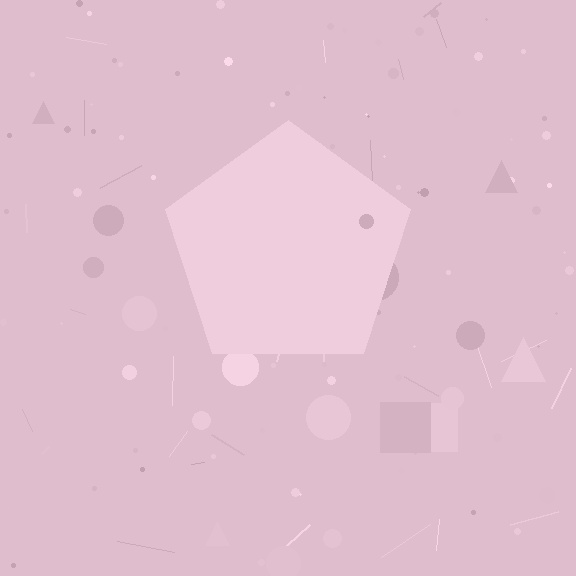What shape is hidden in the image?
A pentagon is hidden in the image.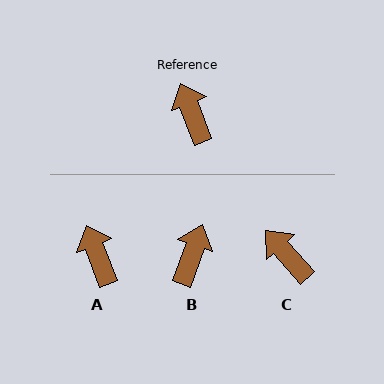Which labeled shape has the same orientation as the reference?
A.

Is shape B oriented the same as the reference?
No, it is off by about 40 degrees.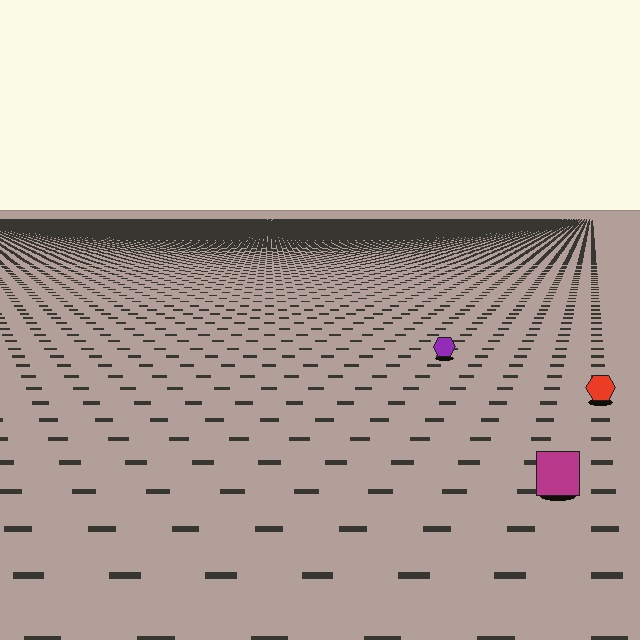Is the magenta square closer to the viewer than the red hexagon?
Yes. The magenta square is closer — you can tell from the texture gradient: the ground texture is coarser near it.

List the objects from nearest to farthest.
From nearest to farthest: the magenta square, the red hexagon, the purple hexagon.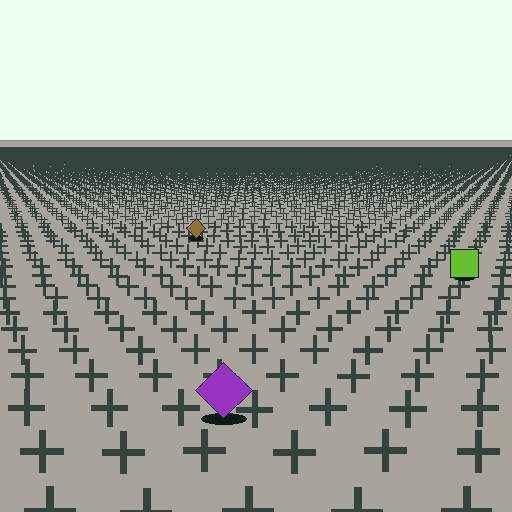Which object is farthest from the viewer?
The brown diamond is farthest from the viewer. It appears smaller and the ground texture around it is denser.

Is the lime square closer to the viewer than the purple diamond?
No. The purple diamond is closer — you can tell from the texture gradient: the ground texture is coarser near it.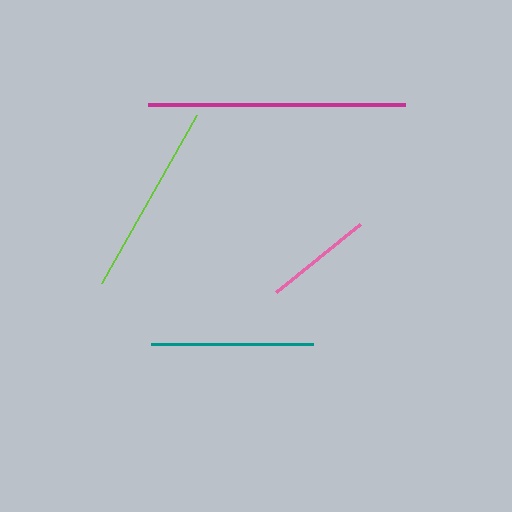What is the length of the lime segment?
The lime segment is approximately 193 pixels long.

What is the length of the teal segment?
The teal segment is approximately 162 pixels long.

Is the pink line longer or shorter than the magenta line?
The magenta line is longer than the pink line.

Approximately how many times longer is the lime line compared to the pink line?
The lime line is approximately 1.8 times the length of the pink line.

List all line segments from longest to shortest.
From longest to shortest: magenta, lime, teal, pink.